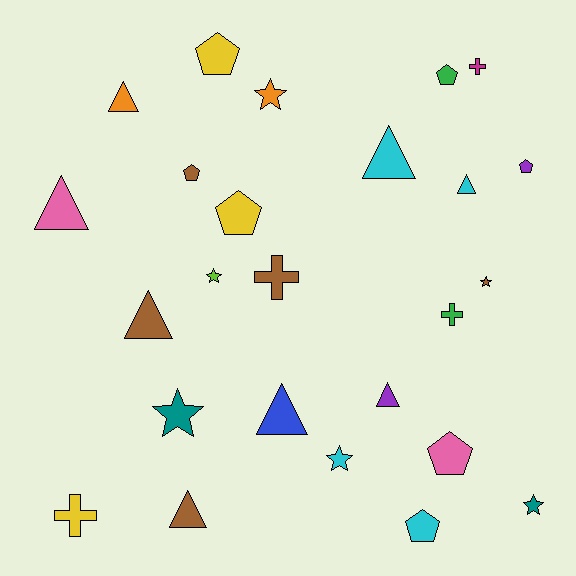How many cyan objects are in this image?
There are 4 cyan objects.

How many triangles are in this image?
There are 8 triangles.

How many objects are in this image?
There are 25 objects.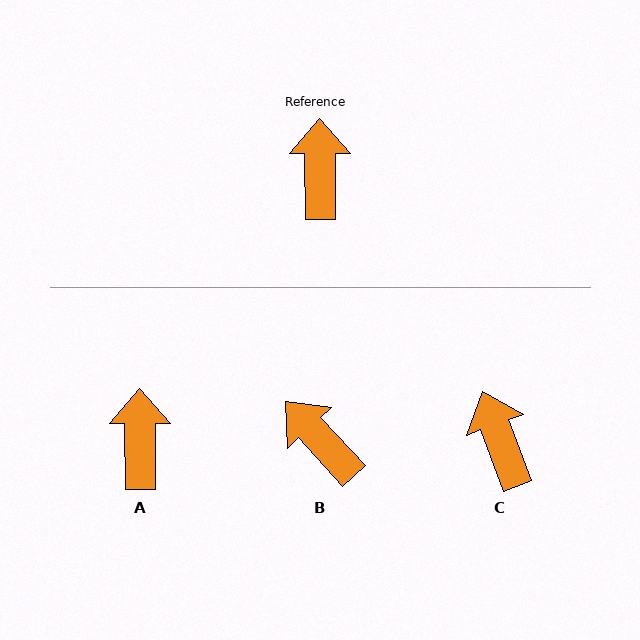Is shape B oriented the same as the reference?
No, it is off by about 42 degrees.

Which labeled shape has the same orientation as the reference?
A.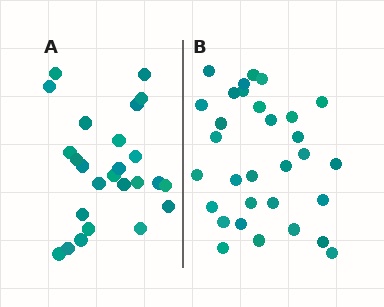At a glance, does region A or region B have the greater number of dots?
Region B (the right region) has more dots.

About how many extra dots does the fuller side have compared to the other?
Region B has about 6 more dots than region A.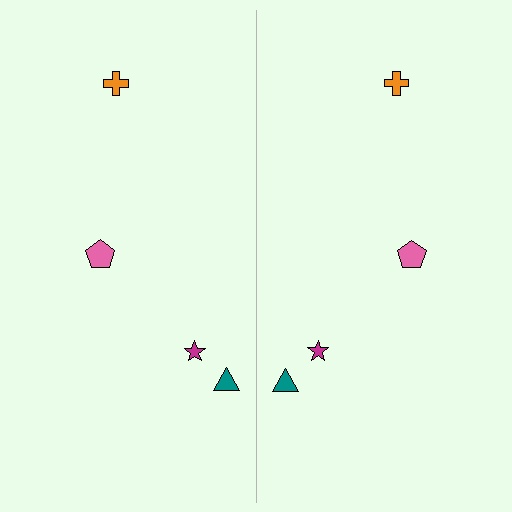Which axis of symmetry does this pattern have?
The pattern has a vertical axis of symmetry running through the center of the image.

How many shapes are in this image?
There are 8 shapes in this image.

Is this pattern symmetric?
Yes, this pattern has bilateral (reflection) symmetry.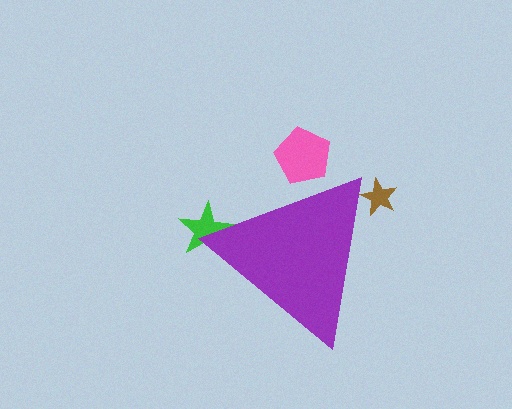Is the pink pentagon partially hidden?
Yes, the pink pentagon is partially hidden behind the purple triangle.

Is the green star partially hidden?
Yes, the green star is partially hidden behind the purple triangle.